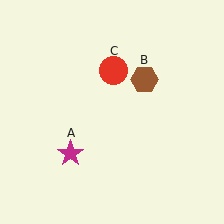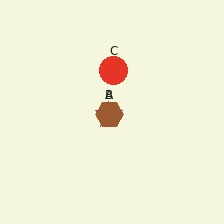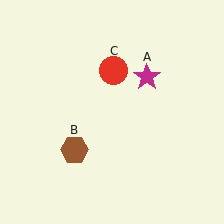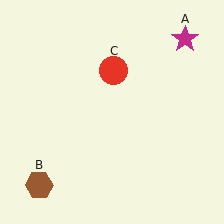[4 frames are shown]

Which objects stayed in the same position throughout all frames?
Red circle (object C) remained stationary.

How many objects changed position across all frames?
2 objects changed position: magenta star (object A), brown hexagon (object B).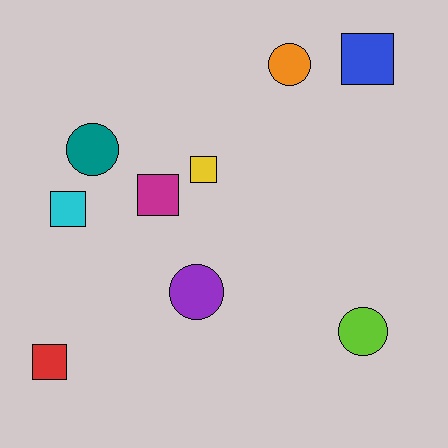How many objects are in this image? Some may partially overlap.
There are 9 objects.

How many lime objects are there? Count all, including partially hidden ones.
There is 1 lime object.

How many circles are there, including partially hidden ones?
There are 4 circles.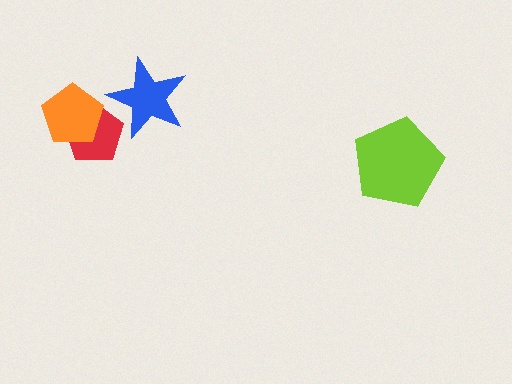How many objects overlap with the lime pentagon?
0 objects overlap with the lime pentagon.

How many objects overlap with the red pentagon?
2 objects overlap with the red pentagon.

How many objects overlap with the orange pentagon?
1 object overlaps with the orange pentagon.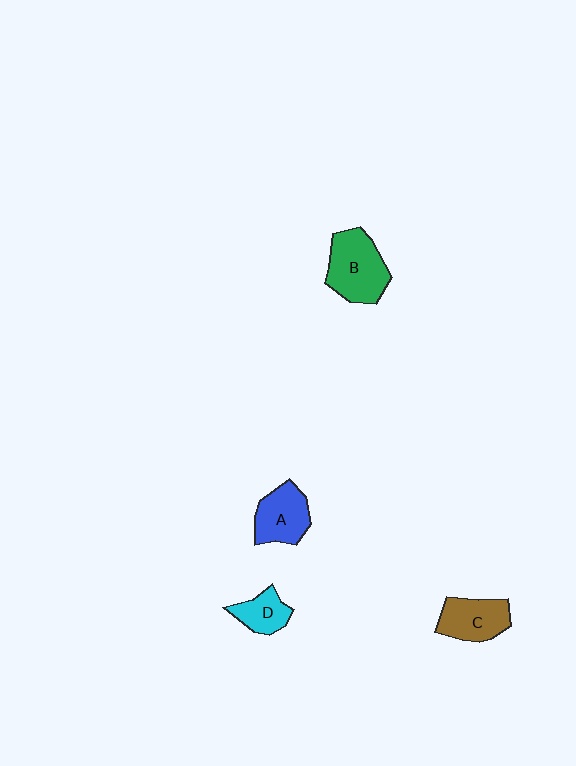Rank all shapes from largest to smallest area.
From largest to smallest: B (green), A (blue), C (brown), D (cyan).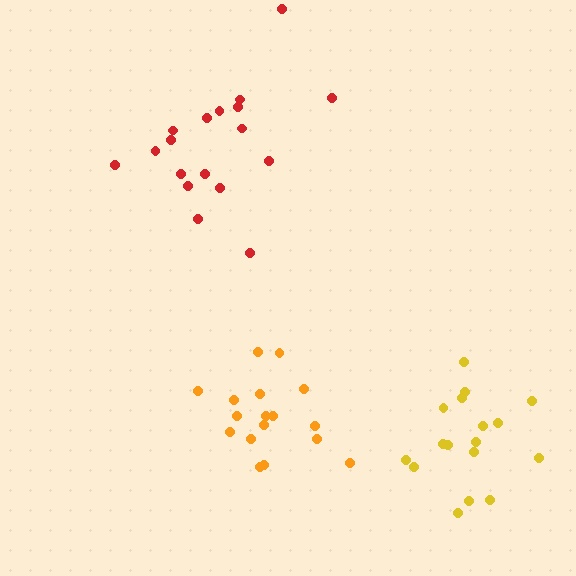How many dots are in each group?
Group 1: 17 dots, Group 2: 17 dots, Group 3: 18 dots (52 total).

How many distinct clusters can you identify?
There are 3 distinct clusters.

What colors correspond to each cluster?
The clusters are colored: orange, yellow, red.